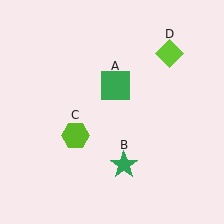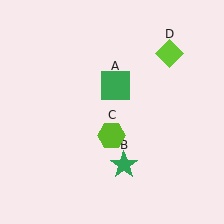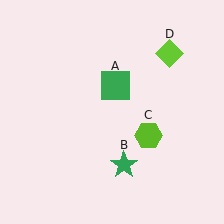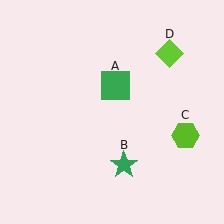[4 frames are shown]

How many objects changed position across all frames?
1 object changed position: lime hexagon (object C).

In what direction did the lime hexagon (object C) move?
The lime hexagon (object C) moved right.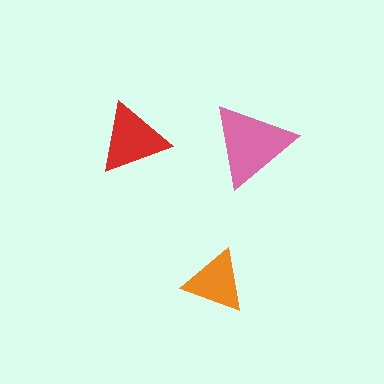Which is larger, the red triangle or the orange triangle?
The red one.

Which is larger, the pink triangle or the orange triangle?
The pink one.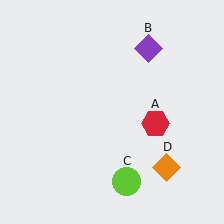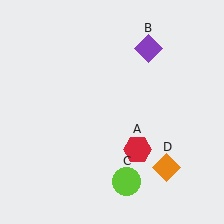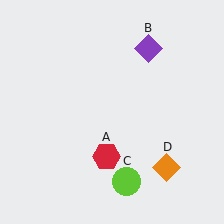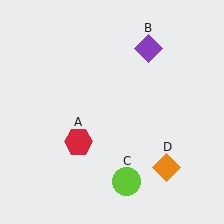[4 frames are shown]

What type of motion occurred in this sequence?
The red hexagon (object A) rotated clockwise around the center of the scene.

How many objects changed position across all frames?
1 object changed position: red hexagon (object A).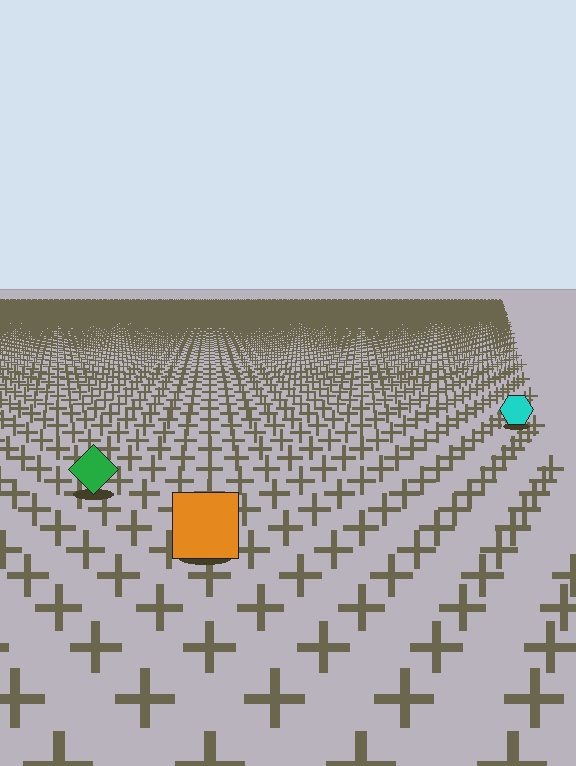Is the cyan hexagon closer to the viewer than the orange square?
No. The orange square is closer — you can tell from the texture gradient: the ground texture is coarser near it.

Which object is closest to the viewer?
The orange square is closest. The texture marks near it are larger and more spread out.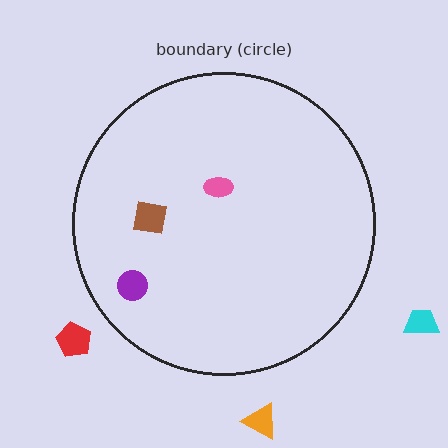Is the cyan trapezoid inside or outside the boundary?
Outside.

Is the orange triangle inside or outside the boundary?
Outside.